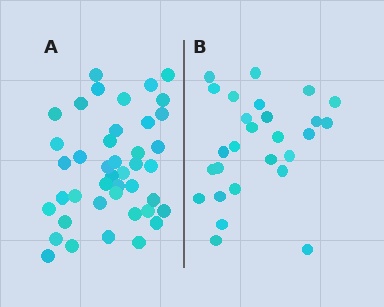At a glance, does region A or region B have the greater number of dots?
Region A (the left region) has more dots.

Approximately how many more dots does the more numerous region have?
Region A has approximately 15 more dots than region B.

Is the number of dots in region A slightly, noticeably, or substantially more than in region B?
Region A has substantially more. The ratio is roughly 1.6 to 1.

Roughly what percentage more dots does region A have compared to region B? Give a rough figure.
About 55% more.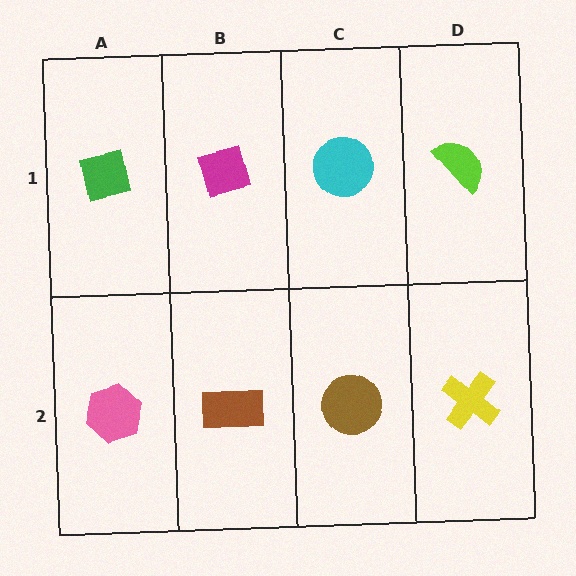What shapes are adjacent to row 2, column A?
A green square (row 1, column A), a brown rectangle (row 2, column B).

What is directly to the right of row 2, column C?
A yellow cross.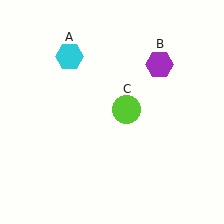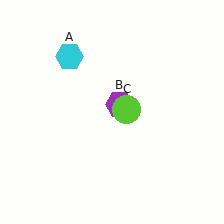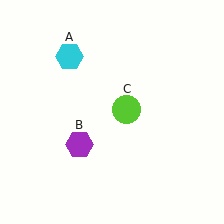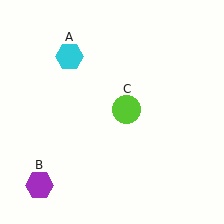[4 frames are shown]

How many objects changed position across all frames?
1 object changed position: purple hexagon (object B).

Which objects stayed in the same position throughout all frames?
Cyan hexagon (object A) and lime circle (object C) remained stationary.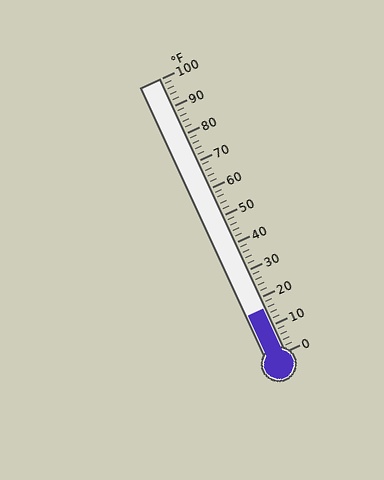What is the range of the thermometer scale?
The thermometer scale ranges from 0°F to 100°F.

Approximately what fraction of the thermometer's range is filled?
The thermometer is filled to approximately 15% of its range.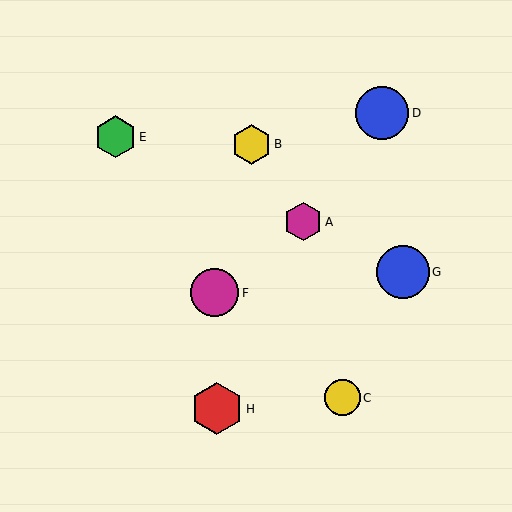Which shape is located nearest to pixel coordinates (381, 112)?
The blue circle (labeled D) at (382, 113) is nearest to that location.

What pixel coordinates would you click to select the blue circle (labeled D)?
Click at (382, 113) to select the blue circle D.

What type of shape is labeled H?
Shape H is a red hexagon.